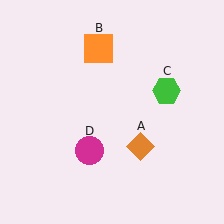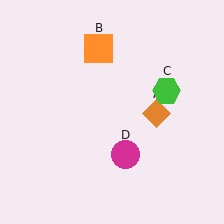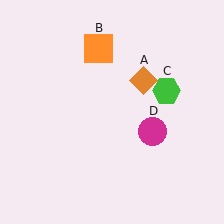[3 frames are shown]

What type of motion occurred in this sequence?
The orange diamond (object A), magenta circle (object D) rotated counterclockwise around the center of the scene.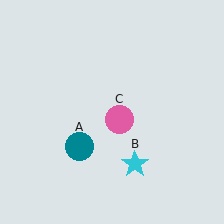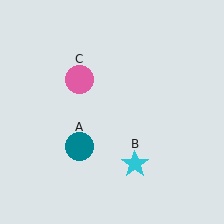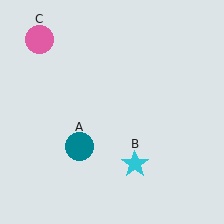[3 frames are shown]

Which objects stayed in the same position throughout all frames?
Teal circle (object A) and cyan star (object B) remained stationary.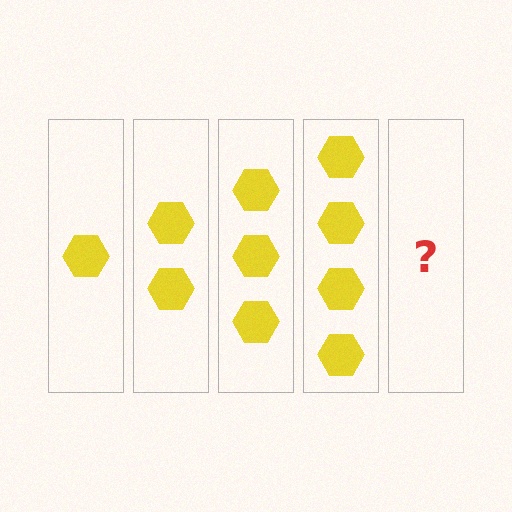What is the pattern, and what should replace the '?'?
The pattern is that each step adds one more hexagon. The '?' should be 5 hexagons.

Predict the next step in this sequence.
The next step is 5 hexagons.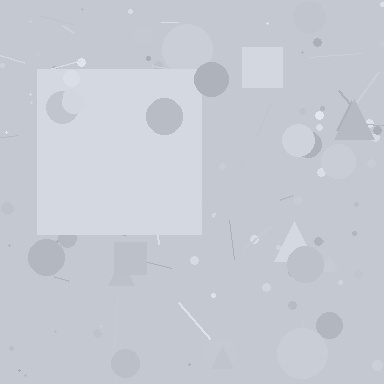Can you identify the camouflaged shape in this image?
The camouflaged shape is a square.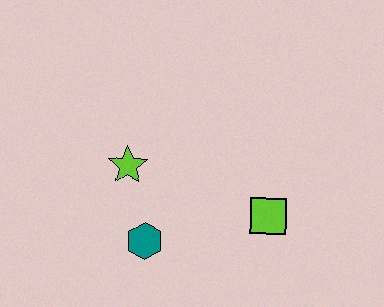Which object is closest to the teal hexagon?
The lime star is closest to the teal hexagon.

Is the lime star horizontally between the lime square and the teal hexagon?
No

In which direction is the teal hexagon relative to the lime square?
The teal hexagon is to the left of the lime square.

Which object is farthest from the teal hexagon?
The lime square is farthest from the teal hexagon.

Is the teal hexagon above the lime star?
No